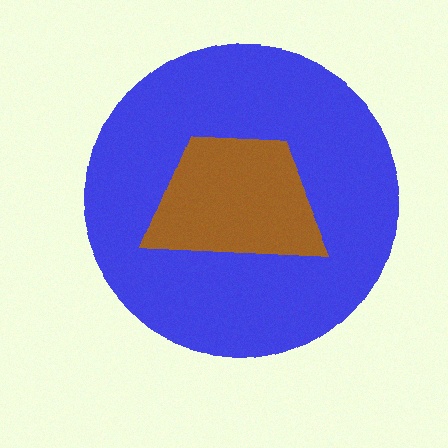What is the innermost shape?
The brown trapezoid.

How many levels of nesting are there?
2.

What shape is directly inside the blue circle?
The brown trapezoid.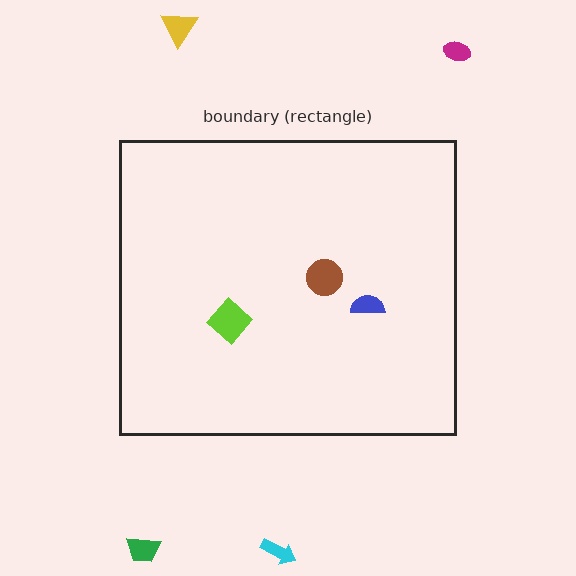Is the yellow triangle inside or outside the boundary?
Outside.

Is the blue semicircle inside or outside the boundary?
Inside.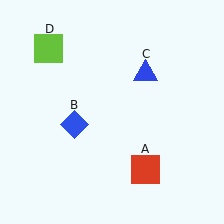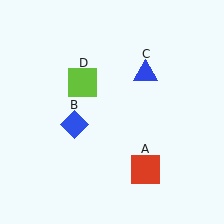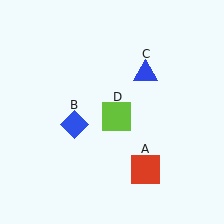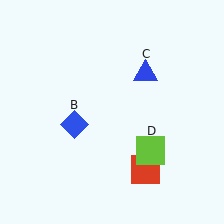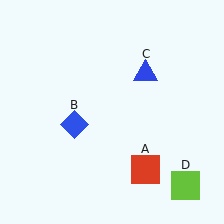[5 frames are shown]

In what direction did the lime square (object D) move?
The lime square (object D) moved down and to the right.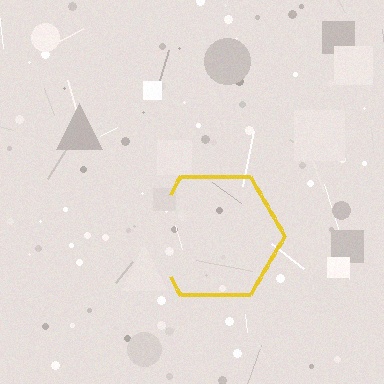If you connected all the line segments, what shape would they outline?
They would outline a hexagon.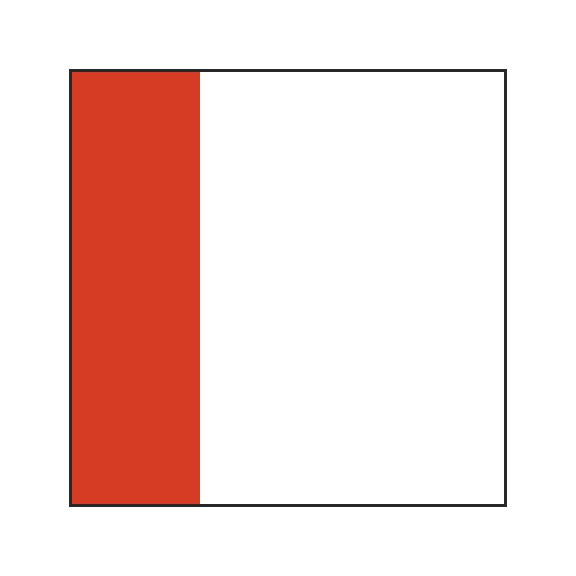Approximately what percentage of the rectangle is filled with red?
Approximately 30%.